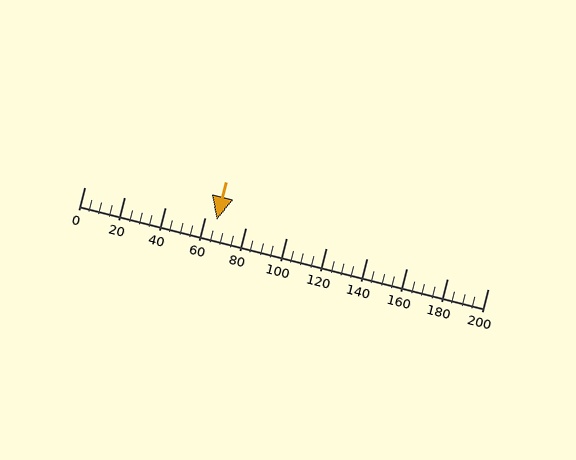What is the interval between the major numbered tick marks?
The major tick marks are spaced 20 units apart.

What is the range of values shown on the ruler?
The ruler shows values from 0 to 200.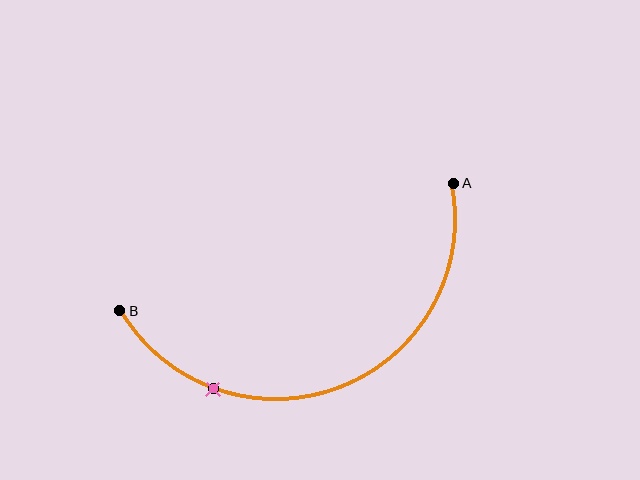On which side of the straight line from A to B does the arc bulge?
The arc bulges below the straight line connecting A and B.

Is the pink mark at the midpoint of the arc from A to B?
No. The pink mark lies on the arc but is closer to endpoint B. The arc midpoint would be at the point on the curve equidistant along the arc from both A and B.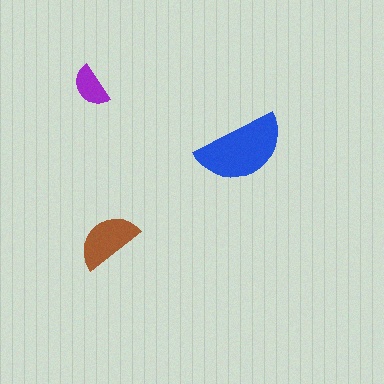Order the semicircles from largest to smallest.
the blue one, the brown one, the purple one.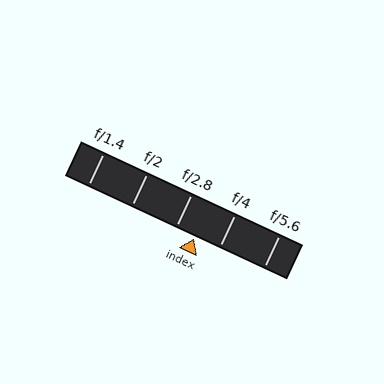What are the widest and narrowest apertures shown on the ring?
The widest aperture shown is f/1.4 and the narrowest is f/5.6.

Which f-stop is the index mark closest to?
The index mark is closest to f/2.8.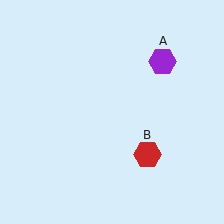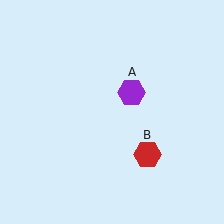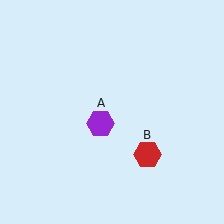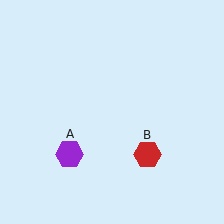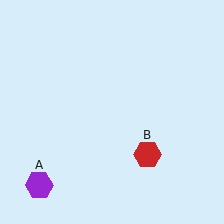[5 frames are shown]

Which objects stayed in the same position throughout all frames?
Red hexagon (object B) remained stationary.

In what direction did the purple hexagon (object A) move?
The purple hexagon (object A) moved down and to the left.